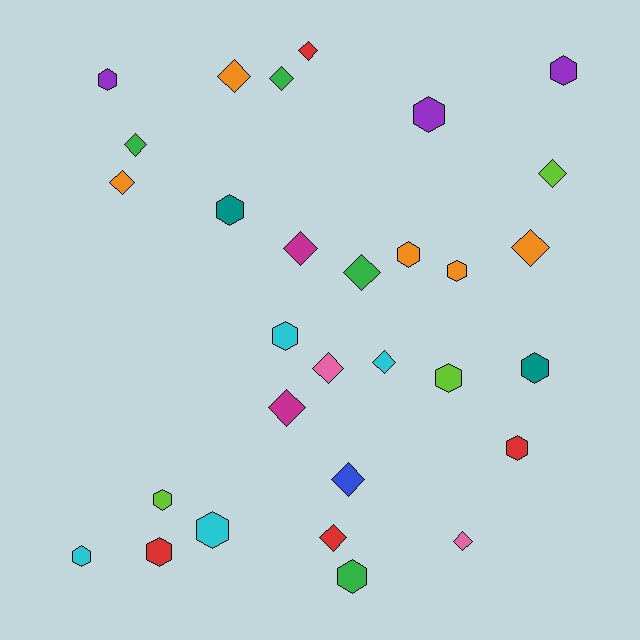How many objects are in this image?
There are 30 objects.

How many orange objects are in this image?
There are 5 orange objects.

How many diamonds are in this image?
There are 15 diamonds.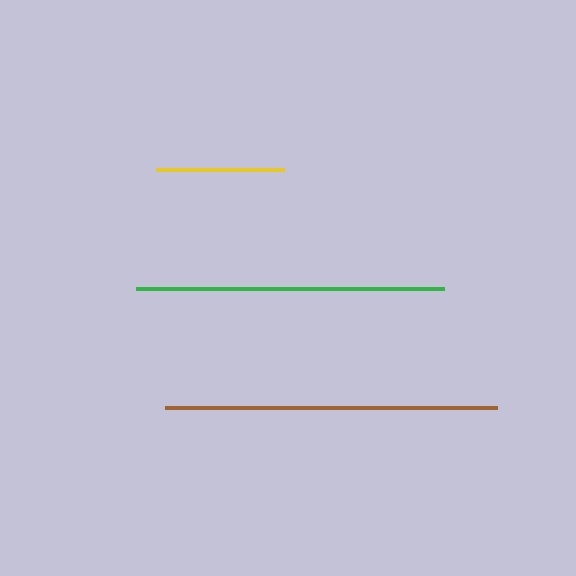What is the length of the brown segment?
The brown segment is approximately 332 pixels long.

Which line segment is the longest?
The brown line is the longest at approximately 332 pixels.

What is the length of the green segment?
The green segment is approximately 309 pixels long.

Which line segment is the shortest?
The yellow line is the shortest at approximately 129 pixels.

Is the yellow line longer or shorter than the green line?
The green line is longer than the yellow line.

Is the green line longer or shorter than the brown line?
The brown line is longer than the green line.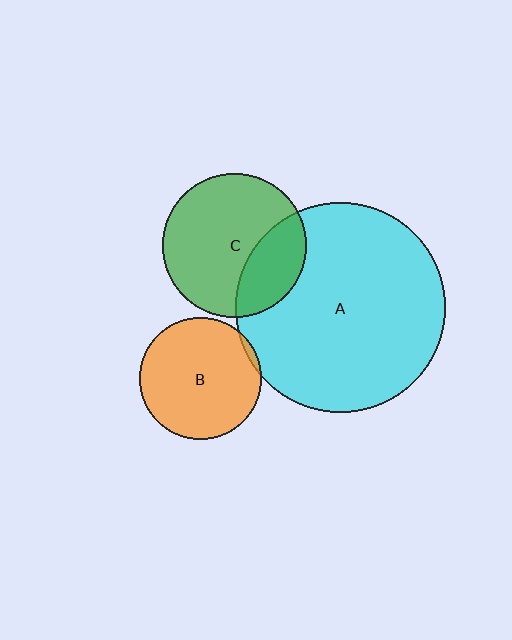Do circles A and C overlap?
Yes.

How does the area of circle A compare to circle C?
Approximately 2.1 times.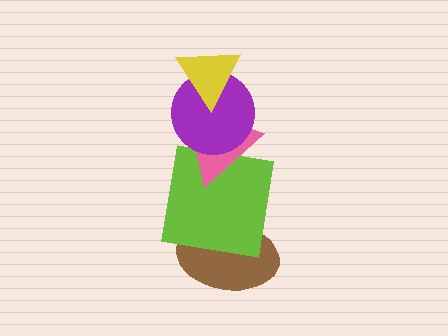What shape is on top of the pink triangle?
The purple circle is on top of the pink triangle.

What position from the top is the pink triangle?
The pink triangle is 3rd from the top.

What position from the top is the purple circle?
The purple circle is 2nd from the top.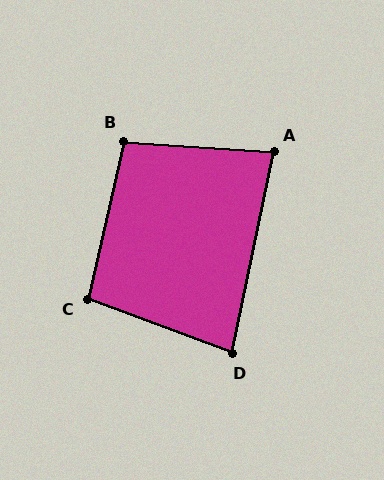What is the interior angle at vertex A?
Approximately 82 degrees (acute).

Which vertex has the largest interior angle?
B, at approximately 99 degrees.